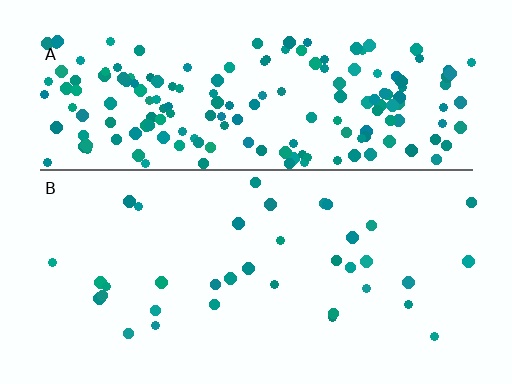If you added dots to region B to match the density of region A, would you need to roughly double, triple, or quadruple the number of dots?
Approximately quadruple.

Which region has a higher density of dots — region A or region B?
A (the top).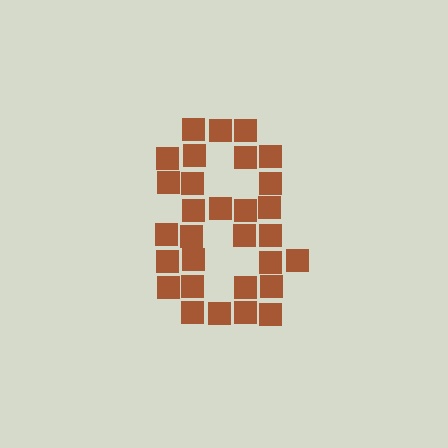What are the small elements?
The small elements are squares.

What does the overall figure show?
The overall figure shows the digit 8.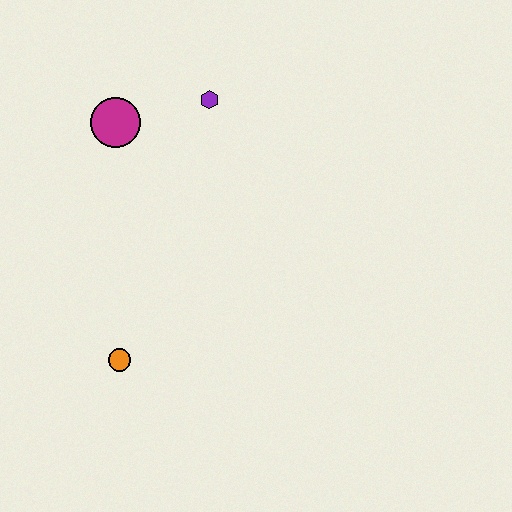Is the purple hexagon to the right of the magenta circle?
Yes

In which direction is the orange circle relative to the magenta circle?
The orange circle is below the magenta circle.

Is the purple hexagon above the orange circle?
Yes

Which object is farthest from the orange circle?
The purple hexagon is farthest from the orange circle.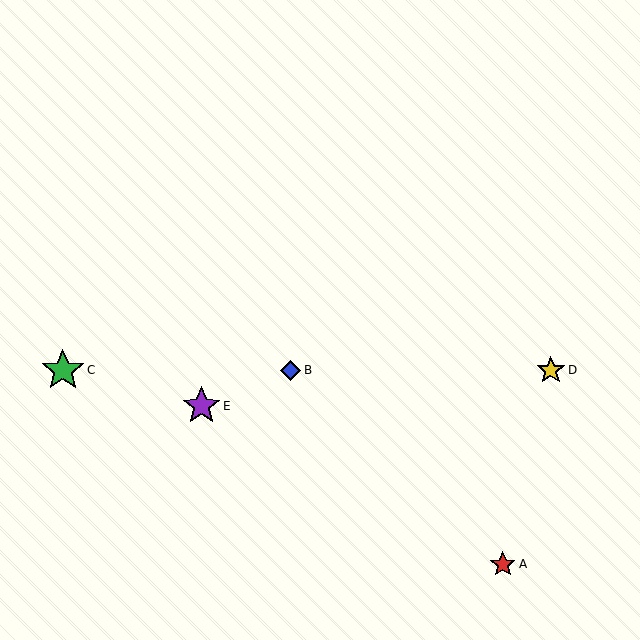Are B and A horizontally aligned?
No, B is at y≈370 and A is at y≈564.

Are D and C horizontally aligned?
Yes, both are at y≈370.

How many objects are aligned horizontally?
3 objects (B, C, D) are aligned horizontally.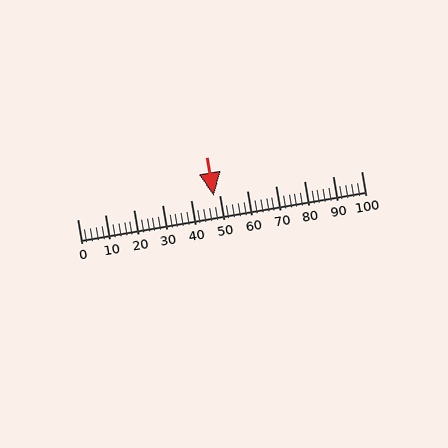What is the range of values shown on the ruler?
The ruler shows values from 0 to 100.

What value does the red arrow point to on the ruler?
The red arrow points to approximately 48.